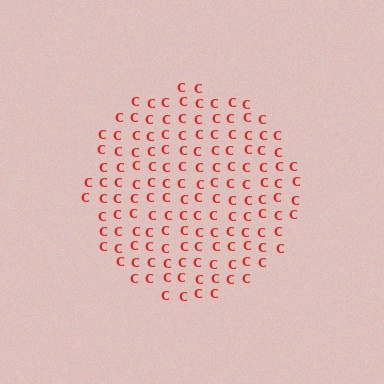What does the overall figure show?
The overall figure shows a circle.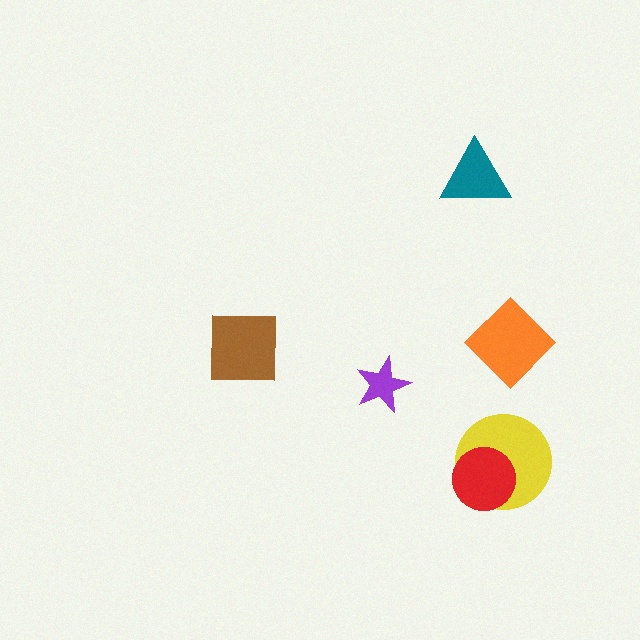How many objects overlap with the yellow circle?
1 object overlaps with the yellow circle.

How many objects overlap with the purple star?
0 objects overlap with the purple star.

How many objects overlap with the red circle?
1 object overlaps with the red circle.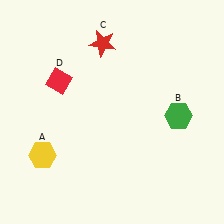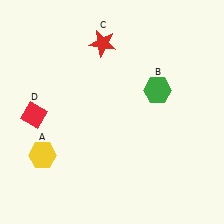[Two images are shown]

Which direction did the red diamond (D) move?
The red diamond (D) moved down.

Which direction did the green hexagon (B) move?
The green hexagon (B) moved up.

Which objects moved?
The objects that moved are: the green hexagon (B), the red diamond (D).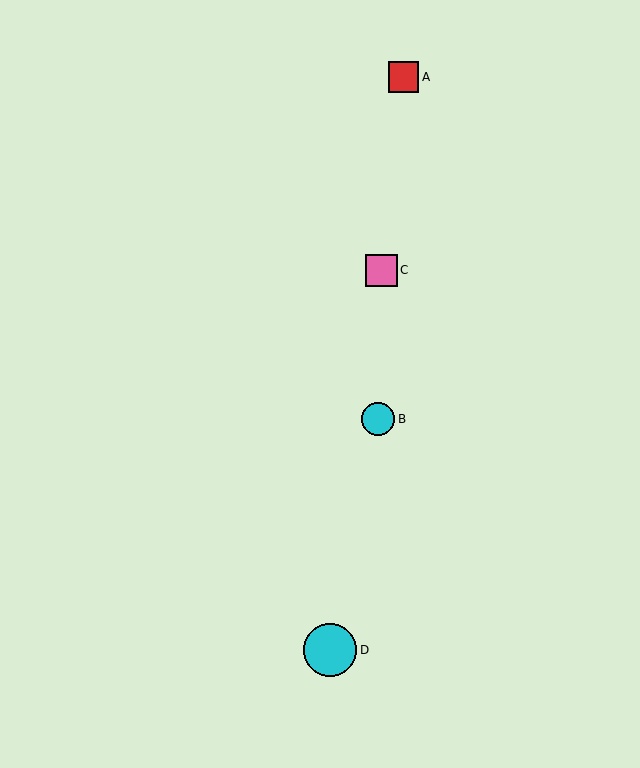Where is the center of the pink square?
The center of the pink square is at (381, 270).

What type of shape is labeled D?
Shape D is a cyan circle.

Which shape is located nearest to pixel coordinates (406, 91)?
The red square (labeled A) at (404, 77) is nearest to that location.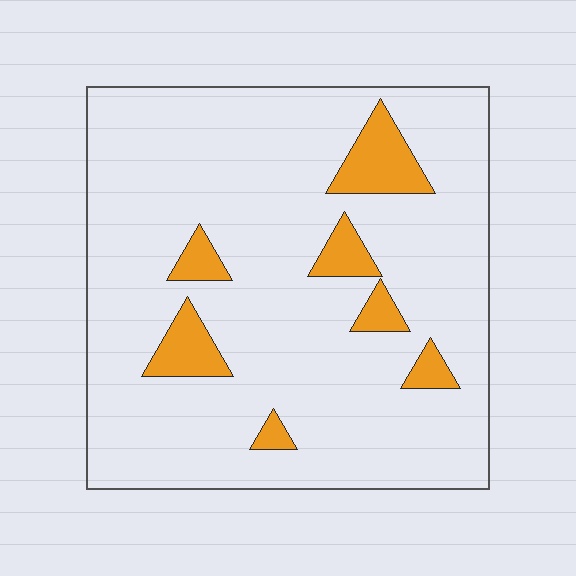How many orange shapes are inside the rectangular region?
7.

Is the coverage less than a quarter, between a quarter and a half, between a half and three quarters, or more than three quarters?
Less than a quarter.